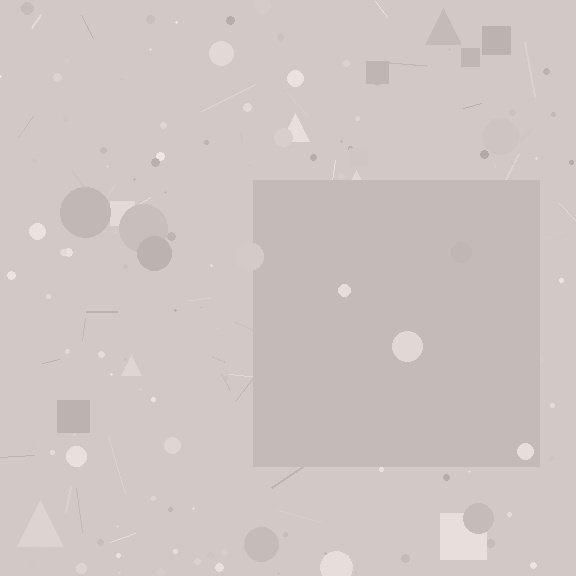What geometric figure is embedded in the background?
A square is embedded in the background.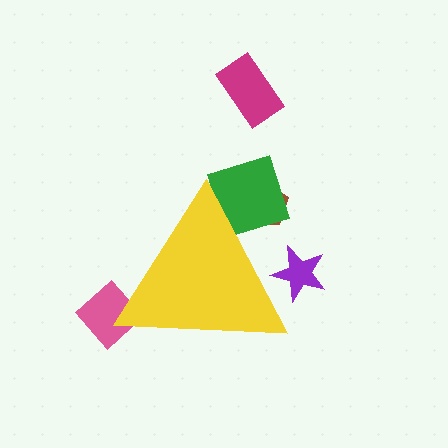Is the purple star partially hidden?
Yes, the purple star is partially hidden behind the yellow triangle.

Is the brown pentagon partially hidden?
Yes, the brown pentagon is partially hidden behind the yellow triangle.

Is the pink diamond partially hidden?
Yes, the pink diamond is partially hidden behind the yellow triangle.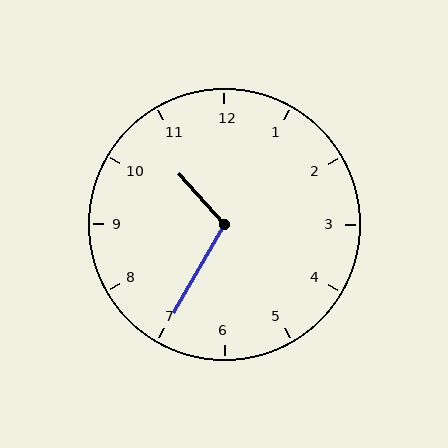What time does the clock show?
10:35.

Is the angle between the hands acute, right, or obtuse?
It is obtuse.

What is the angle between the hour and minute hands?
Approximately 108 degrees.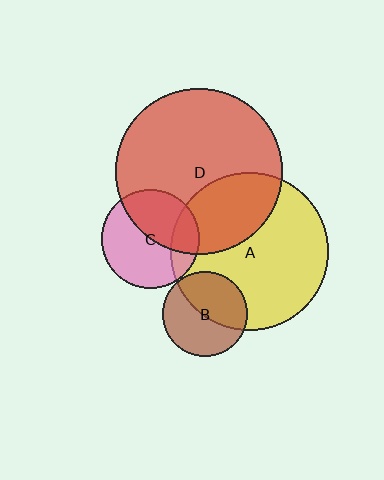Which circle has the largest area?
Circle D (red).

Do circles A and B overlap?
Yes.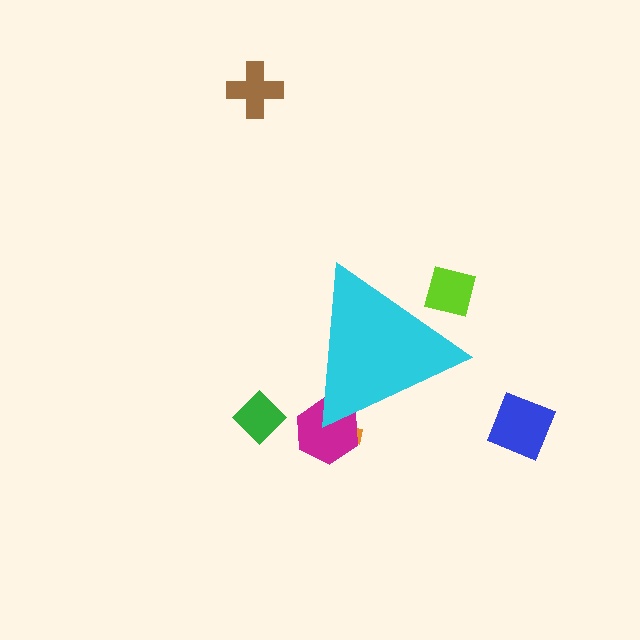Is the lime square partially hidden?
Yes, the lime square is partially hidden behind the cyan triangle.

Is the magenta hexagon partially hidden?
Yes, the magenta hexagon is partially hidden behind the cyan triangle.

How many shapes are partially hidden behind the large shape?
3 shapes are partially hidden.